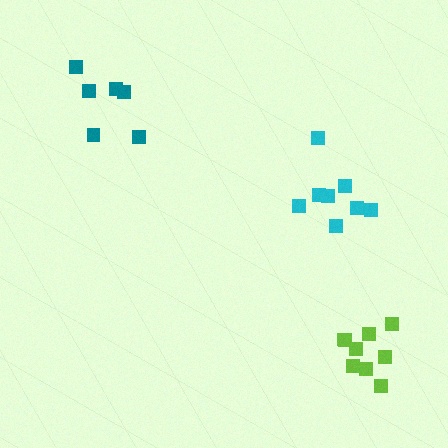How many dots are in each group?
Group 1: 6 dots, Group 2: 8 dots, Group 3: 9 dots (23 total).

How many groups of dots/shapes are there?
There are 3 groups.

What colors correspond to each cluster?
The clusters are colored: teal, cyan, lime.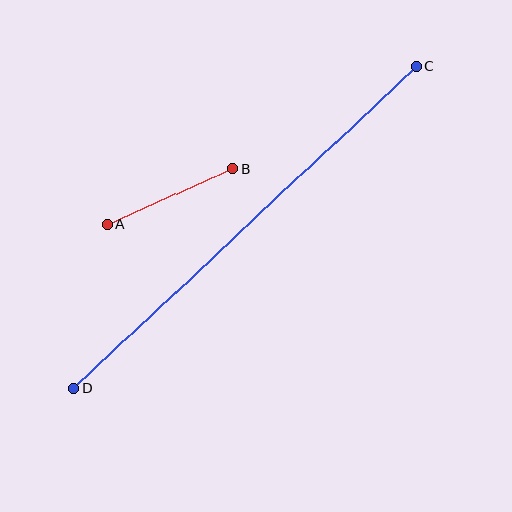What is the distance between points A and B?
The distance is approximately 137 pixels.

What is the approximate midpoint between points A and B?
The midpoint is at approximately (170, 197) pixels.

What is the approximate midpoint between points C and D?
The midpoint is at approximately (245, 227) pixels.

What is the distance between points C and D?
The distance is approximately 470 pixels.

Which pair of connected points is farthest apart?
Points C and D are farthest apart.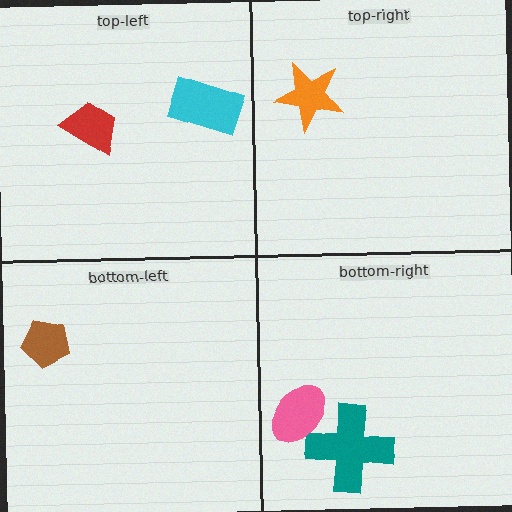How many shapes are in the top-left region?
2.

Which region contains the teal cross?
The bottom-right region.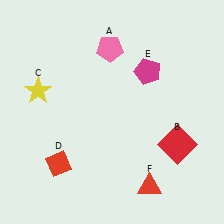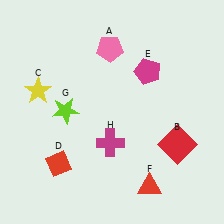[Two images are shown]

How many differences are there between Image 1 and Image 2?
There are 2 differences between the two images.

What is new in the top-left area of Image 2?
A lime star (G) was added in the top-left area of Image 2.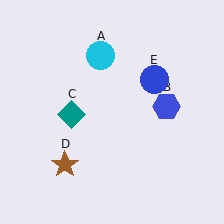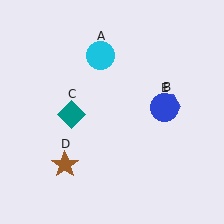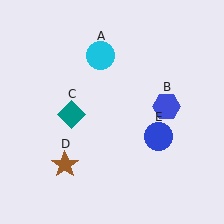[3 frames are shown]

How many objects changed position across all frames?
1 object changed position: blue circle (object E).